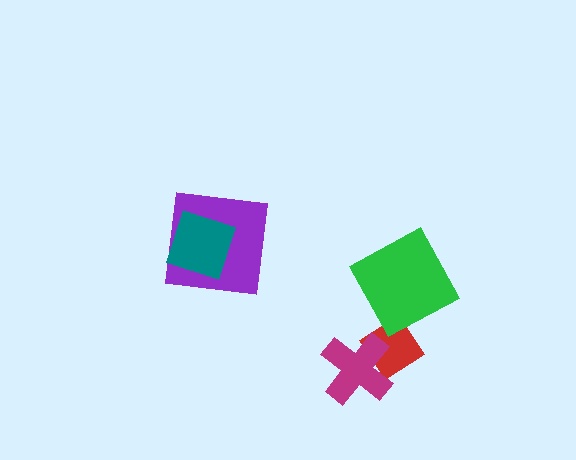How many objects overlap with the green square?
0 objects overlap with the green square.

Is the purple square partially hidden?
Yes, it is partially covered by another shape.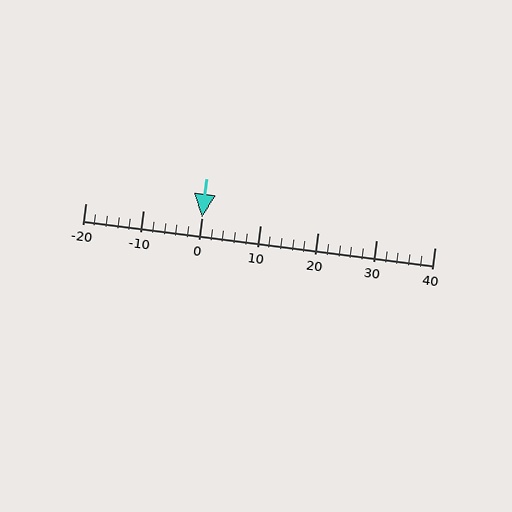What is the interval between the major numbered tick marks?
The major tick marks are spaced 10 units apart.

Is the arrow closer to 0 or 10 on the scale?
The arrow is closer to 0.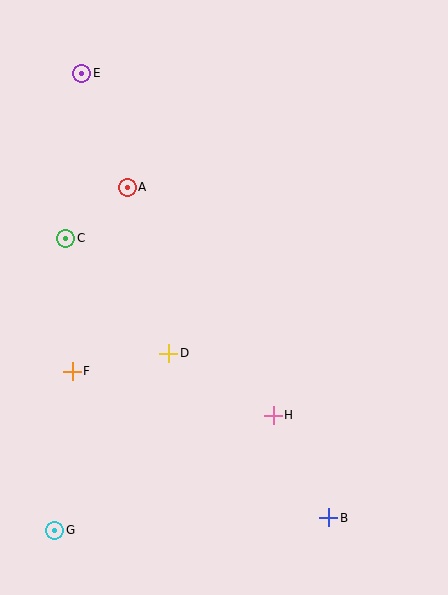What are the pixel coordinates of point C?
Point C is at (66, 238).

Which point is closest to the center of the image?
Point D at (169, 353) is closest to the center.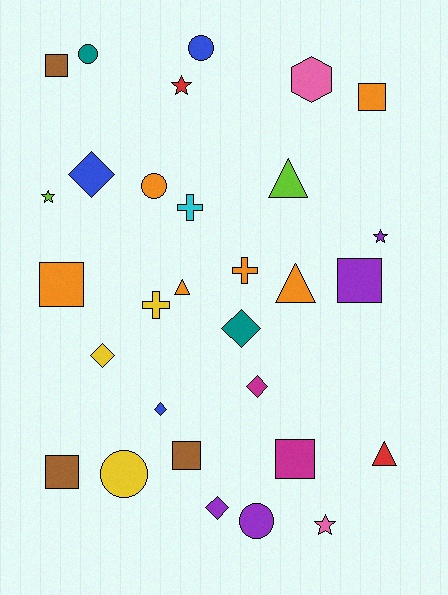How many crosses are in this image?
There are 3 crosses.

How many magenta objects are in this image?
There are 2 magenta objects.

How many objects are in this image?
There are 30 objects.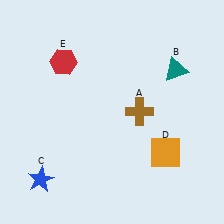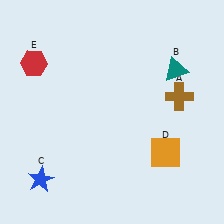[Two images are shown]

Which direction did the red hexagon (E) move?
The red hexagon (E) moved left.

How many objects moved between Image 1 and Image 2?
2 objects moved between the two images.